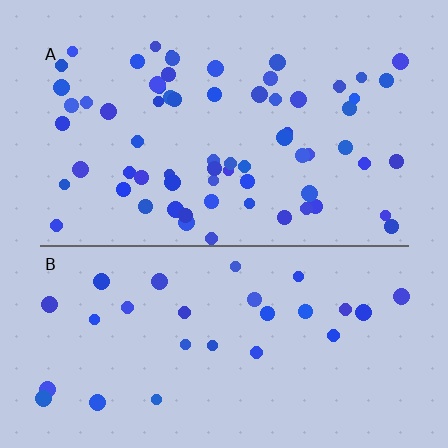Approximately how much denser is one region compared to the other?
Approximately 2.4× — region A over region B.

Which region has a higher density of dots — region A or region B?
A (the top).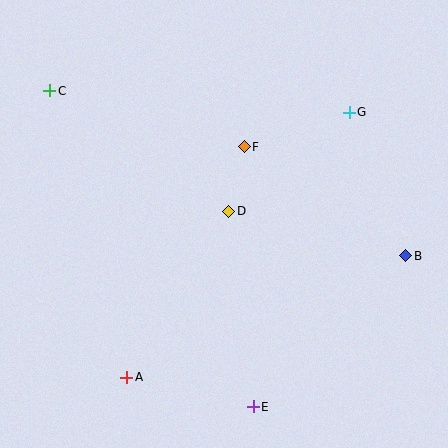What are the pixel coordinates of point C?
Point C is at (50, 91).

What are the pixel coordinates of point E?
Point E is at (253, 407).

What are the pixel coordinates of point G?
Point G is at (349, 112).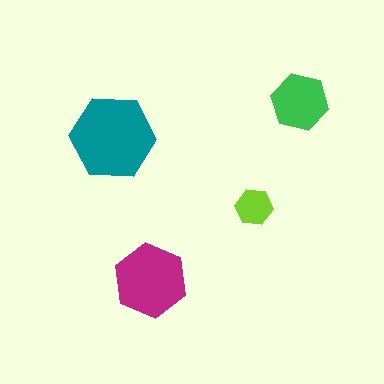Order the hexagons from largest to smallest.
the teal one, the magenta one, the green one, the lime one.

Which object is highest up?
The green hexagon is topmost.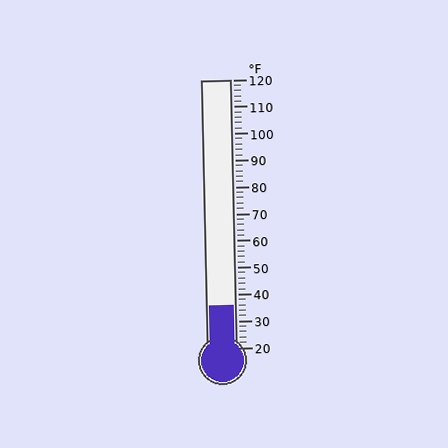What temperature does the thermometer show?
The thermometer shows approximately 36°F.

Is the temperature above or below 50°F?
The temperature is below 50°F.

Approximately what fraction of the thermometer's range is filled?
The thermometer is filled to approximately 15% of its range.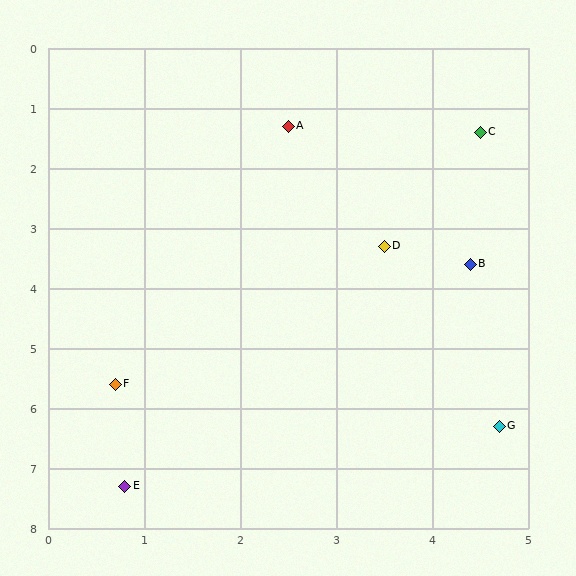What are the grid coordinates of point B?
Point B is at approximately (4.4, 3.6).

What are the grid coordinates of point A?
Point A is at approximately (2.5, 1.3).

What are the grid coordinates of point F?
Point F is at approximately (0.7, 5.6).